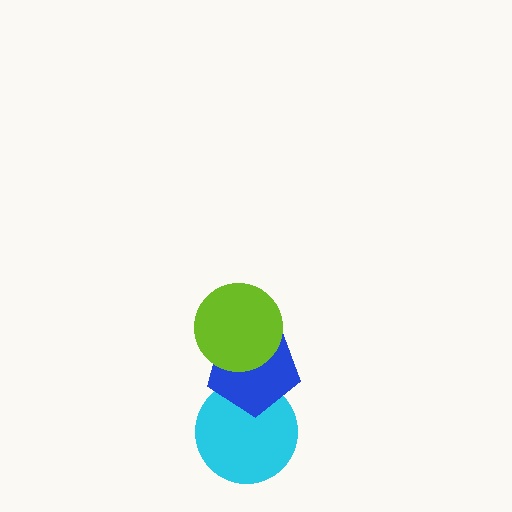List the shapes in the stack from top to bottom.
From top to bottom: the lime circle, the blue pentagon, the cyan circle.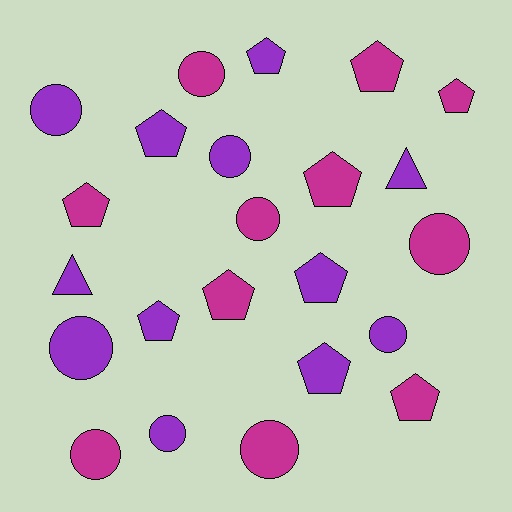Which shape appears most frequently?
Pentagon, with 11 objects.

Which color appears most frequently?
Purple, with 12 objects.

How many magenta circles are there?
There are 5 magenta circles.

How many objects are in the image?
There are 23 objects.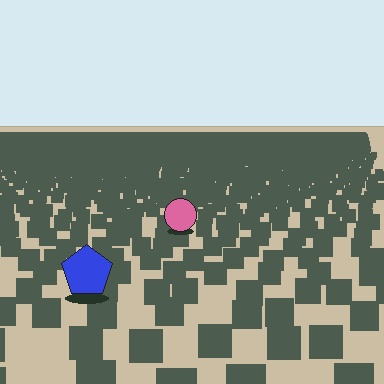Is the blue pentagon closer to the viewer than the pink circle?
Yes. The blue pentagon is closer — you can tell from the texture gradient: the ground texture is coarser near it.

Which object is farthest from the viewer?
The pink circle is farthest from the viewer. It appears smaller and the ground texture around it is denser.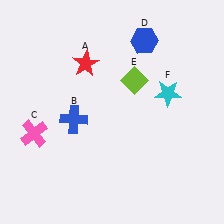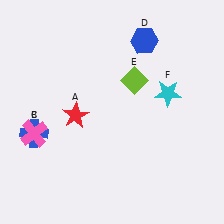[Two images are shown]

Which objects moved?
The objects that moved are: the red star (A), the blue cross (B).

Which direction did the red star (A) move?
The red star (A) moved down.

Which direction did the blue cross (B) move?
The blue cross (B) moved left.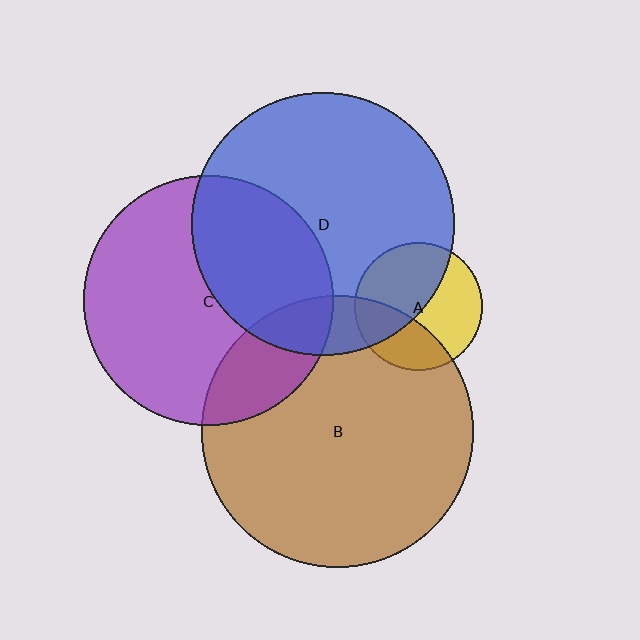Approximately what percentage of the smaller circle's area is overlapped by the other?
Approximately 20%.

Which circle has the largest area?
Circle B (brown).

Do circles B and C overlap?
Yes.